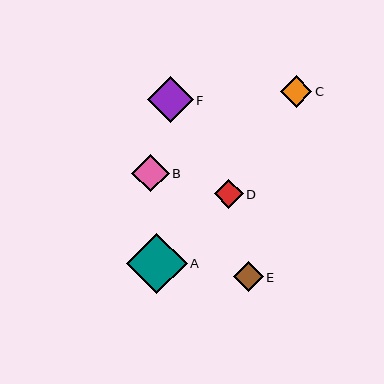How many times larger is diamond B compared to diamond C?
Diamond B is approximately 1.2 times the size of diamond C.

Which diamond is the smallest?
Diamond D is the smallest with a size of approximately 29 pixels.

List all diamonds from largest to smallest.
From largest to smallest: A, F, B, C, E, D.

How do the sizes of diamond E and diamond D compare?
Diamond E and diamond D are approximately the same size.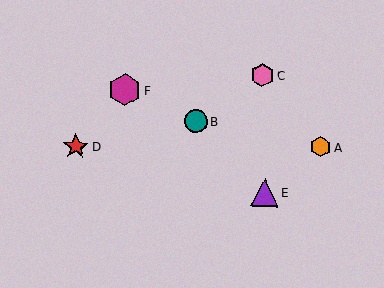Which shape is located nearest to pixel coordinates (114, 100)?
The magenta hexagon (labeled F) at (125, 90) is nearest to that location.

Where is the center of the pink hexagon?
The center of the pink hexagon is at (263, 75).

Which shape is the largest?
The magenta hexagon (labeled F) is the largest.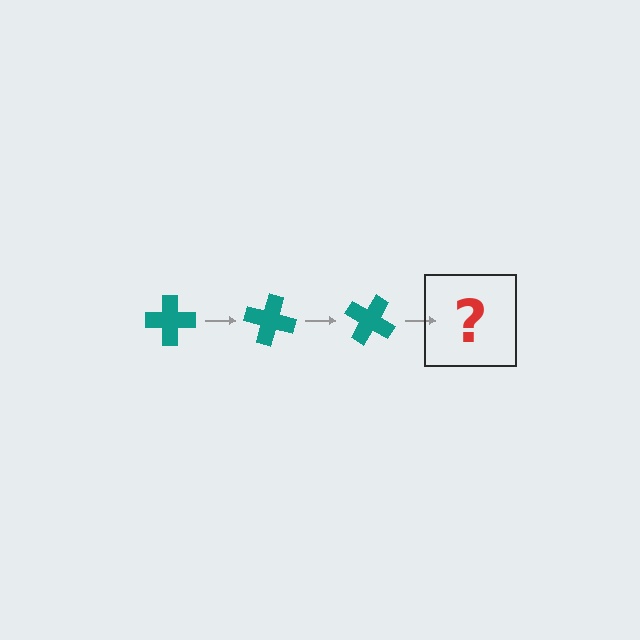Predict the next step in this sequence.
The next step is a teal cross rotated 45 degrees.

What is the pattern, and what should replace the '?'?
The pattern is that the cross rotates 15 degrees each step. The '?' should be a teal cross rotated 45 degrees.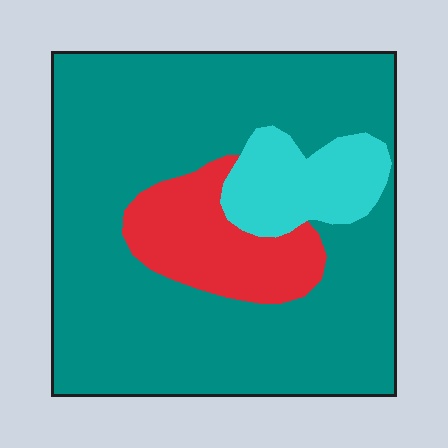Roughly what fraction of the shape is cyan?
Cyan covers about 10% of the shape.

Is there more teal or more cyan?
Teal.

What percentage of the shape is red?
Red covers roughly 15% of the shape.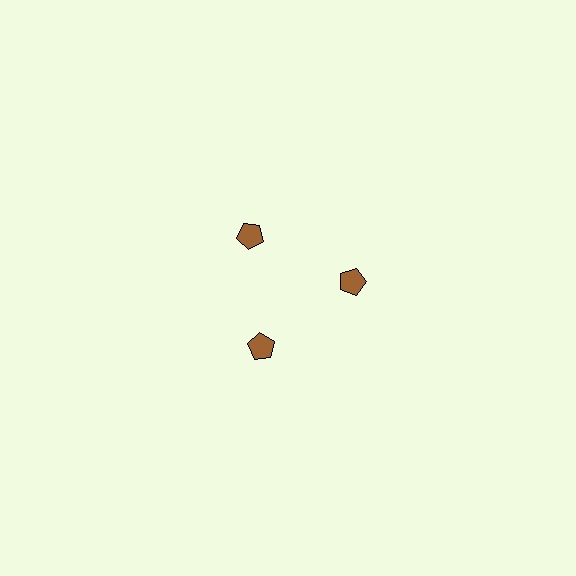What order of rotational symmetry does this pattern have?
This pattern has 3-fold rotational symmetry.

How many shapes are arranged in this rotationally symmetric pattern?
There are 3 shapes, arranged in 3 groups of 1.